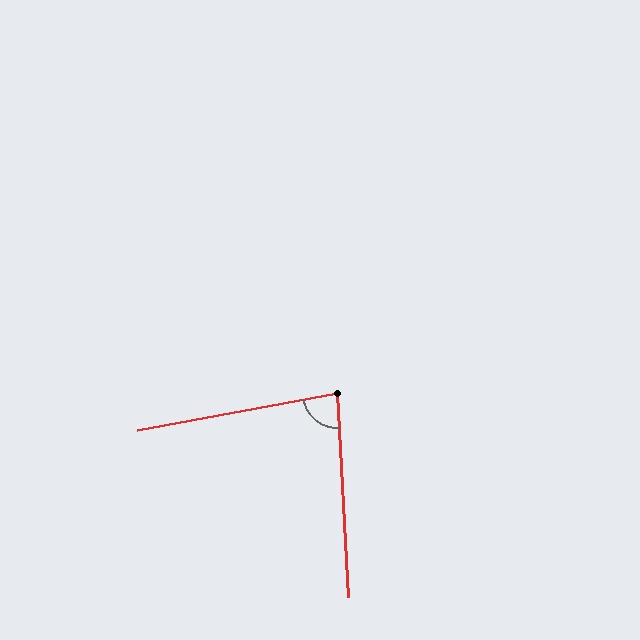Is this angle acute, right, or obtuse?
It is acute.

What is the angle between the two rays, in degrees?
Approximately 82 degrees.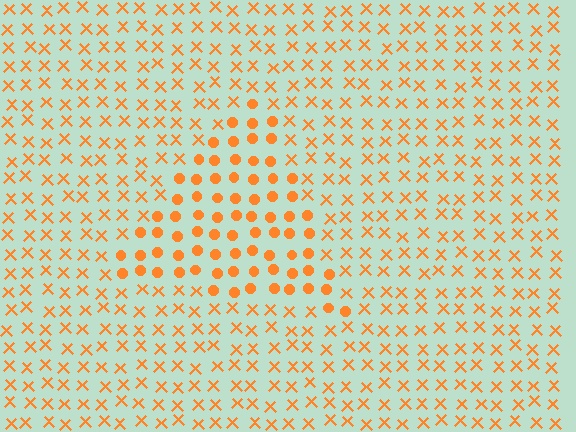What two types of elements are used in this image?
The image uses circles inside the triangle region and X marks outside it.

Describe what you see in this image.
The image is filled with small orange elements arranged in a uniform grid. A triangle-shaped region contains circles, while the surrounding area contains X marks. The boundary is defined purely by the change in element shape.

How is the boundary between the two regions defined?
The boundary is defined by a change in element shape: circles inside vs. X marks outside. All elements share the same color and spacing.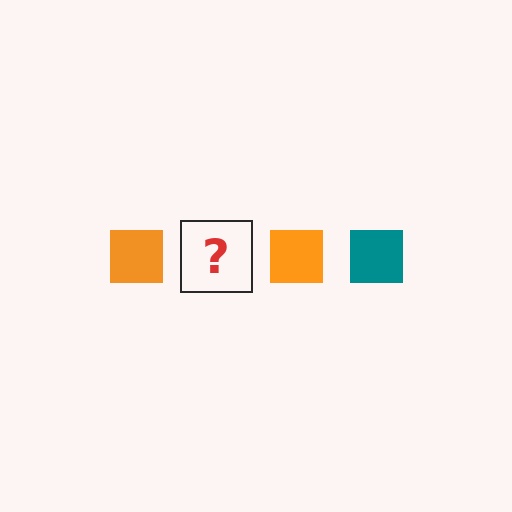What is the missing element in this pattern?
The missing element is a teal square.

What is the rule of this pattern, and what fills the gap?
The rule is that the pattern cycles through orange, teal squares. The gap should be filled with a teal square.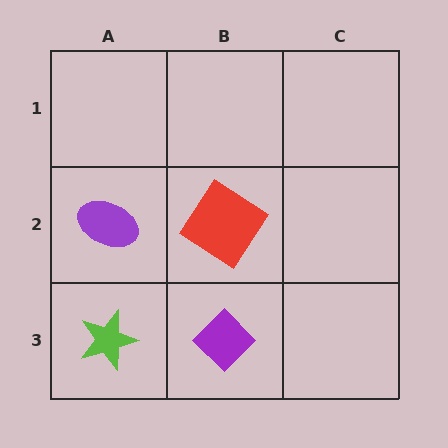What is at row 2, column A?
A purple ellipse.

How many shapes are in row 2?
2 shapes.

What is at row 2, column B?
A red diamond.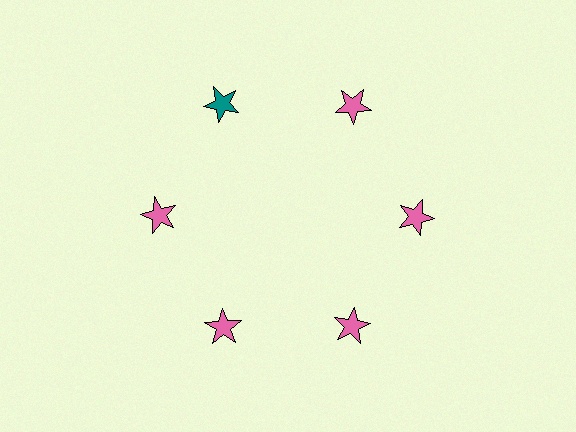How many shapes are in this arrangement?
There are 6 shapes arranged in a ring pattern.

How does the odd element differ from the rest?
It has a different color: teal instead of pink.